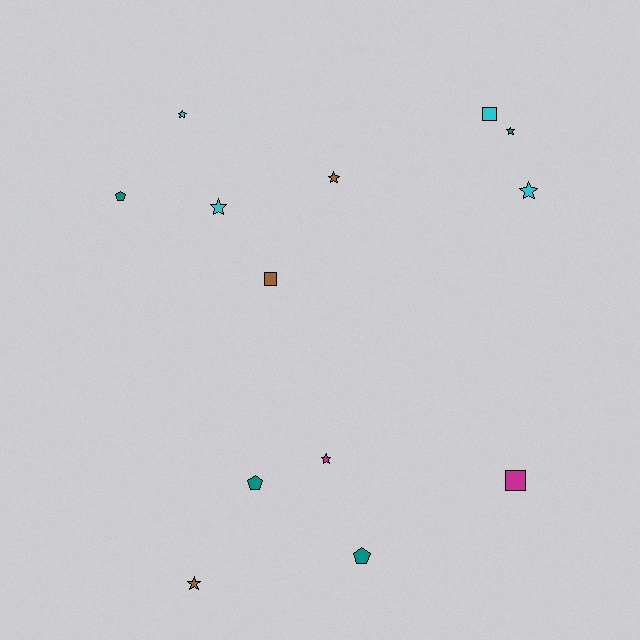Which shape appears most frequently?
Star, with 7 objects.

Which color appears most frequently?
Teal, with 4 objects.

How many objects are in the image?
There are 13 objects.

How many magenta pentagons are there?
There are no magenta pentagons.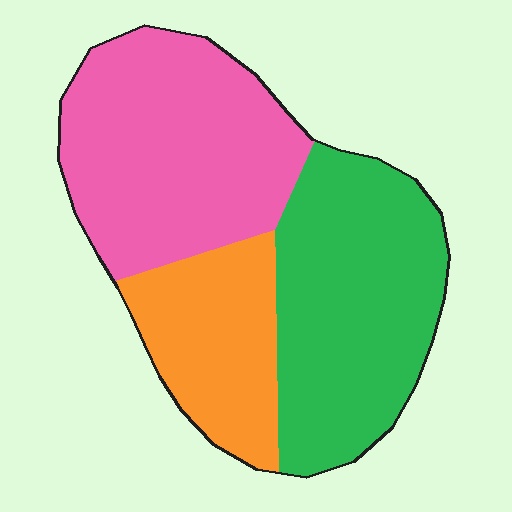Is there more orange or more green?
Green.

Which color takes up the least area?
Orange, at roughly 20%.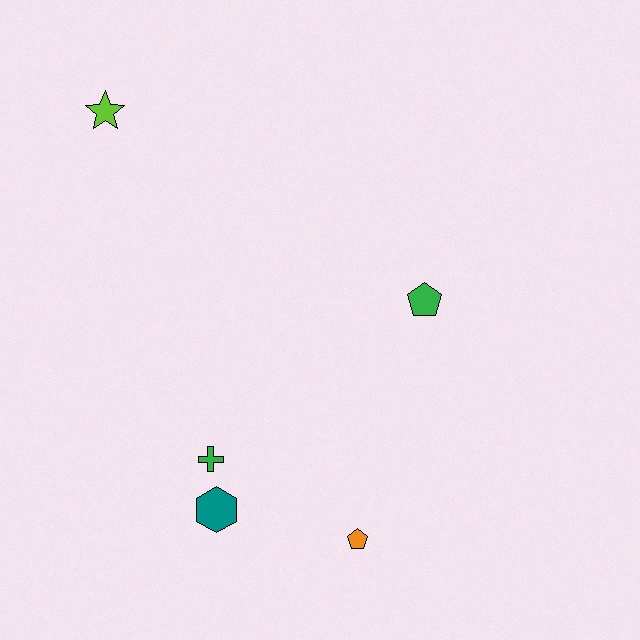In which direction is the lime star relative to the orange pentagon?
The lime star is above the orange pentagon.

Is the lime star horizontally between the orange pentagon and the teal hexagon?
No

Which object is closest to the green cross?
The teal hexagon is closest to the green cross.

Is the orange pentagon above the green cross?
No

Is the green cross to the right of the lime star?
Yes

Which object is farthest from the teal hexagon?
The lime star is farthest from the teal hexagon.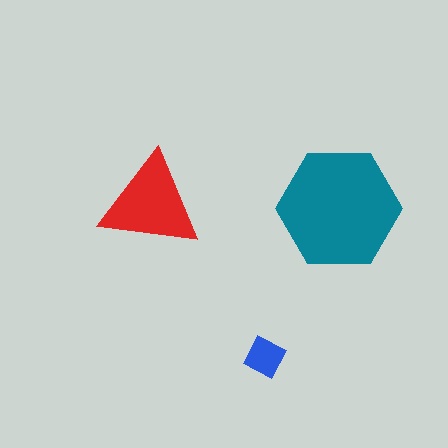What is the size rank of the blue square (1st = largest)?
3rd.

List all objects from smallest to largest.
The blue square, the red triangle, the teal hexagon.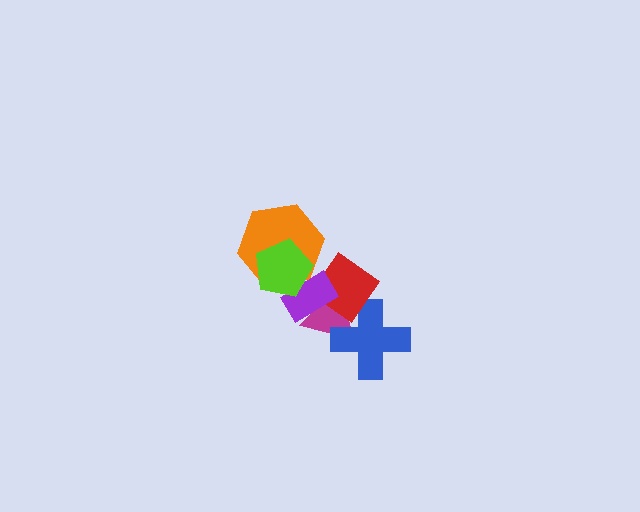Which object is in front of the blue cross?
The red diamond is in front of the blue cross.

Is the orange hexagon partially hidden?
Yes, it is partially covered by another shape.